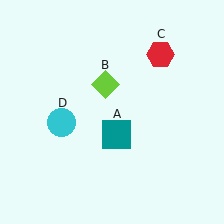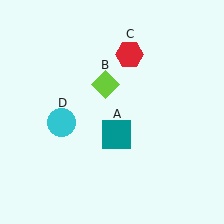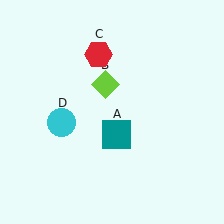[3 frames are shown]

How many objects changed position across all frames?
1 object changed position: red hexagon (object C).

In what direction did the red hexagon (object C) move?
The red hexagon (object C) moved left.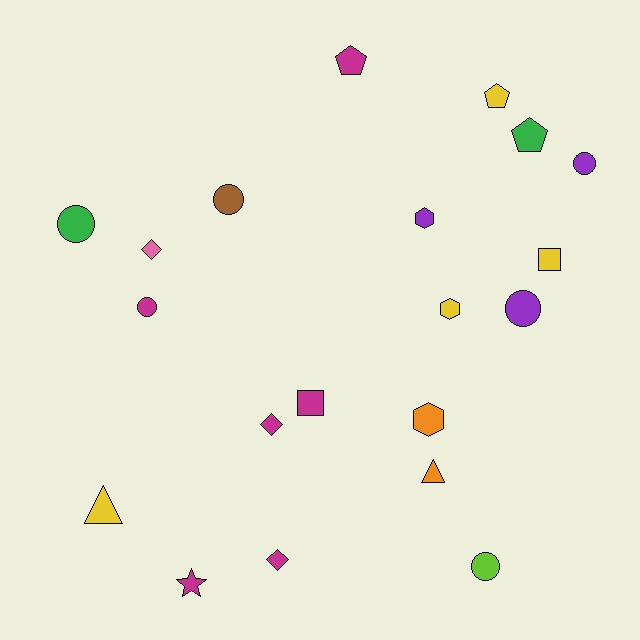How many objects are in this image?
There are 20 objects.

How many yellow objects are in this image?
There are 4 yellow objects.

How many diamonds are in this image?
There are 3 diamonds.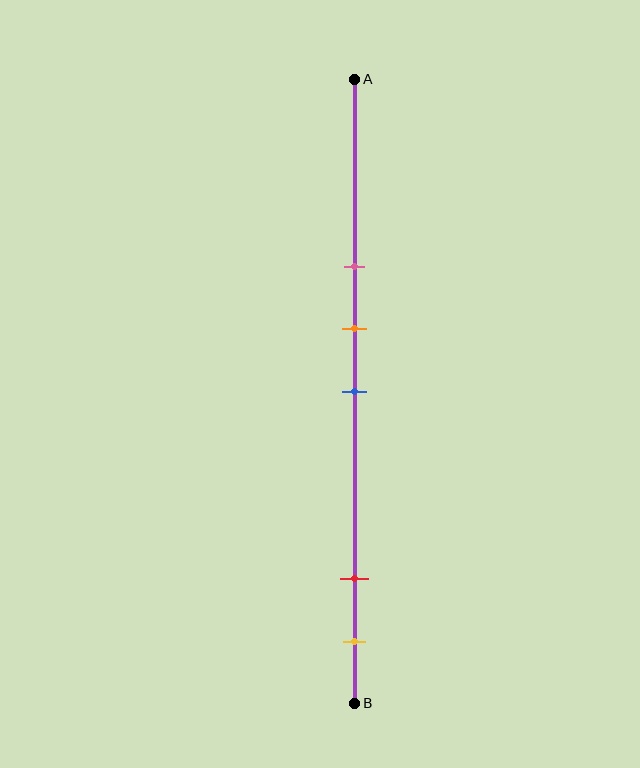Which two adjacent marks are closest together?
The orange and blue marks are the closest adjacent pair.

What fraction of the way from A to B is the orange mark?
The orange mark is approximately 40% (0.4) of the way from A to B.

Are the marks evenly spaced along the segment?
No, the marks are not evenly spaced.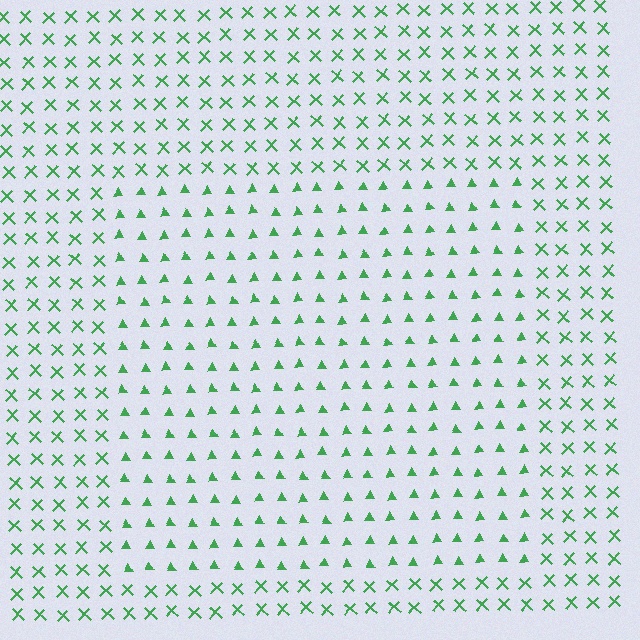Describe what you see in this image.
The image is filled with small green elements arranged in a uniform grid. A rectangle-shaped region contains triangles, while the surrounding area contains X marks. The boundary is defined purely by the change in element shape.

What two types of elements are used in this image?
The image uses triangles inside the rectangle region and X marks outside it.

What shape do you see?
I see a rectangle.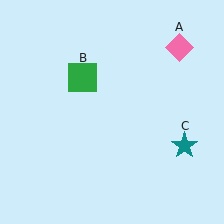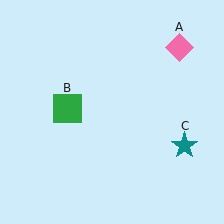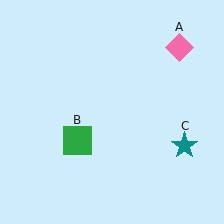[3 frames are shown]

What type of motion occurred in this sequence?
The green square (object B) rotated counterclockwise around the center of the scene.